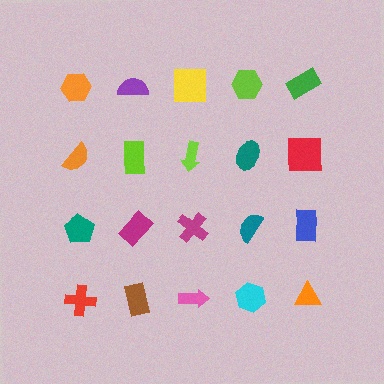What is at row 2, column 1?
An orange semicircle.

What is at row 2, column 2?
A lime rectangle.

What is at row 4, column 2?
A brown rectangle.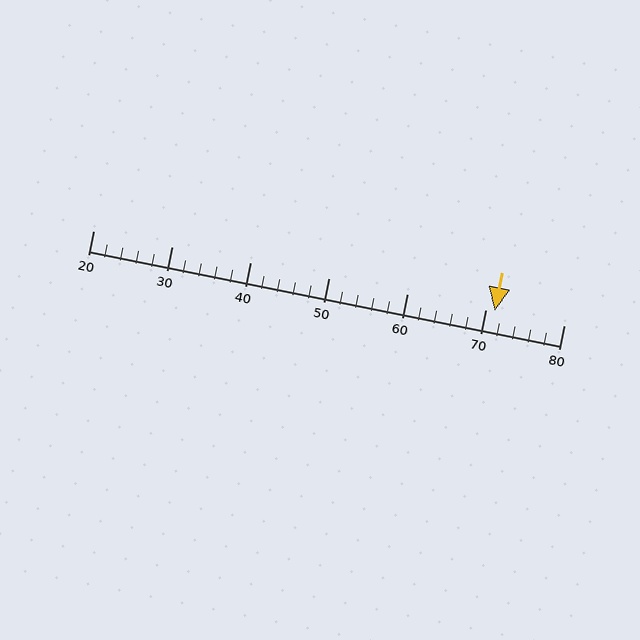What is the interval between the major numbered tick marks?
The major tick marks are spaced 10 units apart.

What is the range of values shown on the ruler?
The ruler shows values from 20 to 80.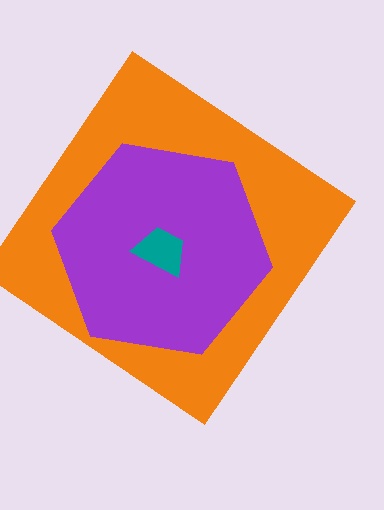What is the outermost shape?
The orange diamond.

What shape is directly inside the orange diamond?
The purple hexagon.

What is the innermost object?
The teal trapezoid.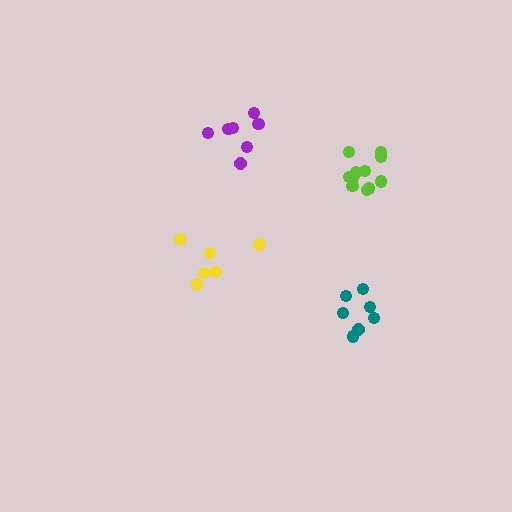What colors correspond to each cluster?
The clusters are colored: teal, yellow, purple, lime.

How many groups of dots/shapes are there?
There are 4 groups.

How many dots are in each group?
Group 1: 8 dots, Group 2: 6 dots, Group 3: 7 dots, Group 4: 11 dots (32 total).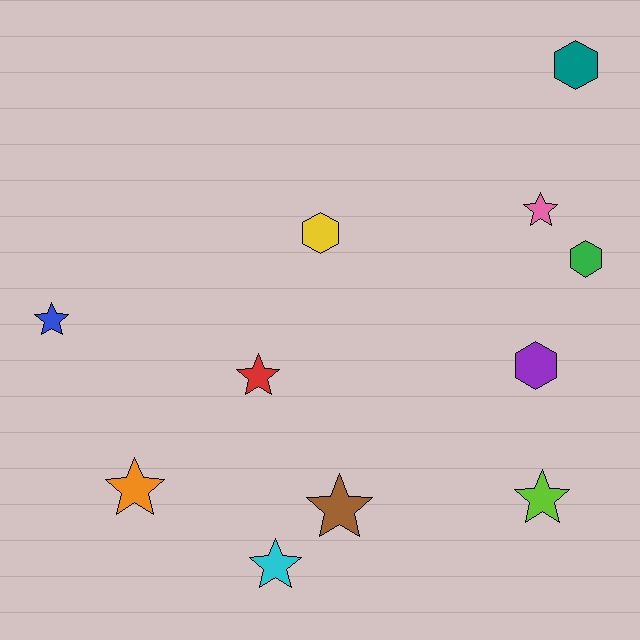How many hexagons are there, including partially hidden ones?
There are 4 hexagons.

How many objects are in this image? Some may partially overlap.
There are 11 objects.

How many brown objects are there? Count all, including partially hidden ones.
There is 1 brown object.